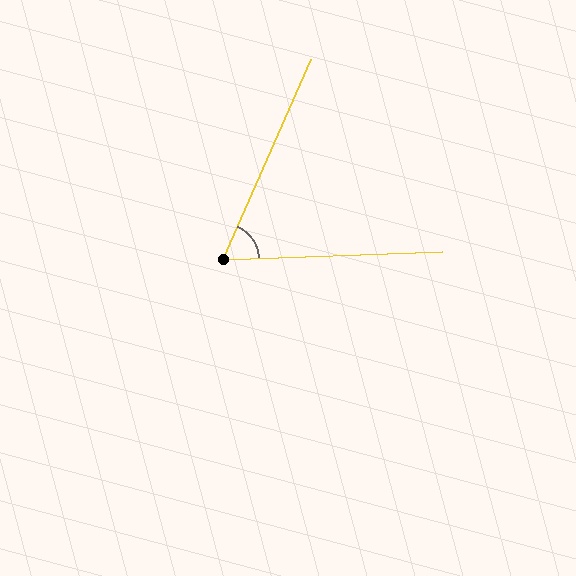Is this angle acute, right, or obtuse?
It is acute.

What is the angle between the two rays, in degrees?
Approximately 64 degrees.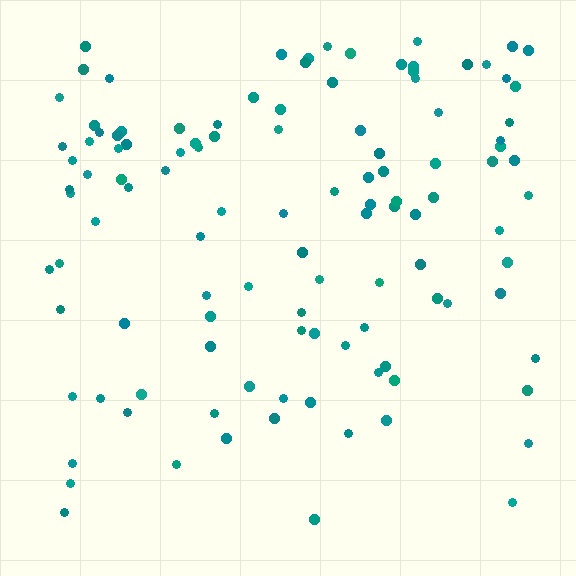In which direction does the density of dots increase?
From bottom to top, with the top side densest.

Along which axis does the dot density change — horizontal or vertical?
Vertical.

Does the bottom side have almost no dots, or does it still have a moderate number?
Still a moderate number, just noticeably fewer than the top.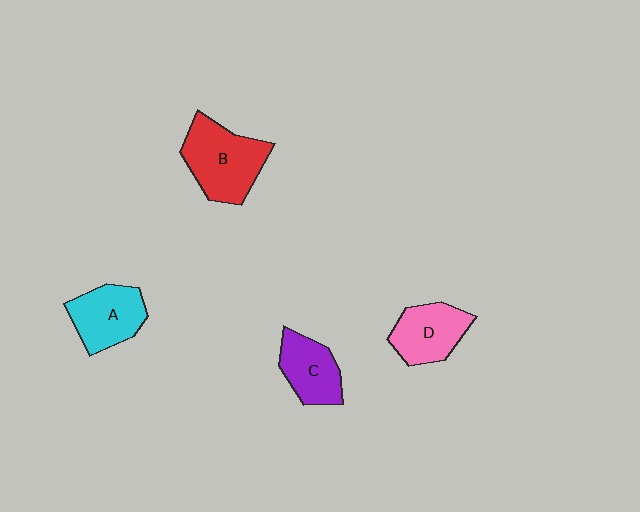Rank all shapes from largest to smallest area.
From largest to smallest: B (red), A (cyan), D (pink), C (purple).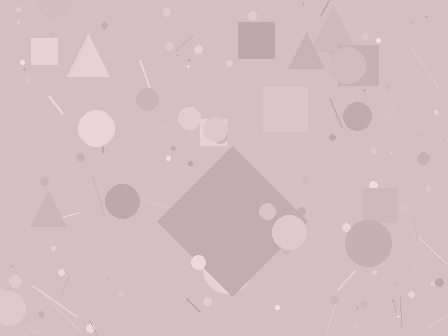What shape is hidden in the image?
A diamond is hidden in the image.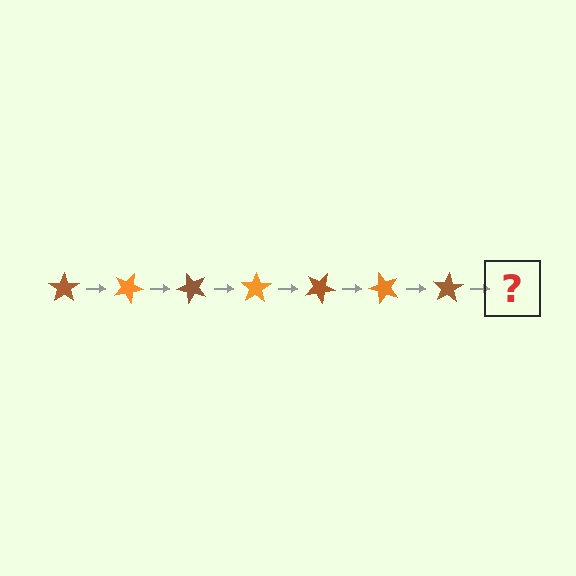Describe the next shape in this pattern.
It should be an orange star, rotated 175 degrees from the start.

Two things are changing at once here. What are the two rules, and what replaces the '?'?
The two rules are that it rotates 25 degrees each step and the color cycles through brown and orange. The '?' should be an orange star, rotated 175 degrees from the start.